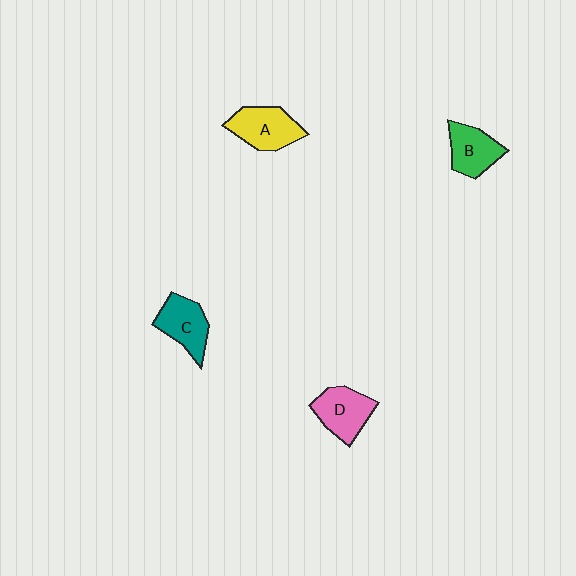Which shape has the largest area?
Shape A (yellow).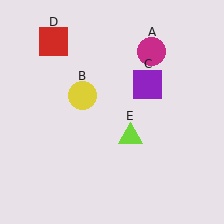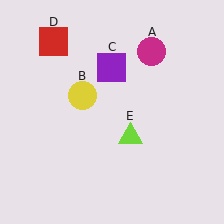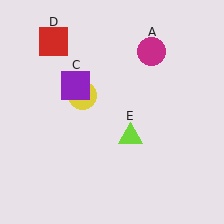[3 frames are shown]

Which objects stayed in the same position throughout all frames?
Magenta circle (object A) and yellow circle (object B) and red square (object D) and lime triangle (object E) remained stationary.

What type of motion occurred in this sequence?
The purple square (object C) rotated counterclockwise around the center of the scene.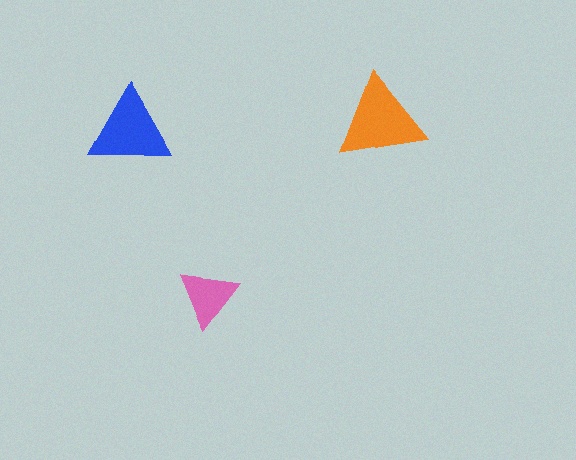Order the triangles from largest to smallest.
the orange one, the blue one, the pink one.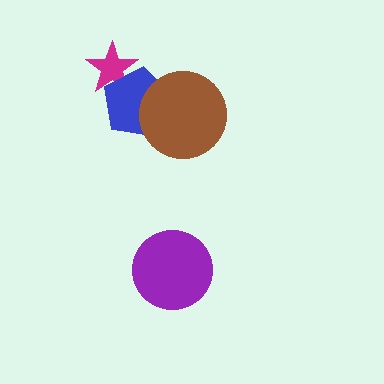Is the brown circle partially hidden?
No, no other shape covers it.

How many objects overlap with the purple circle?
0 objects overlap with the purple circle.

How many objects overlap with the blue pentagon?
2 objects overlap with the blue pentagon.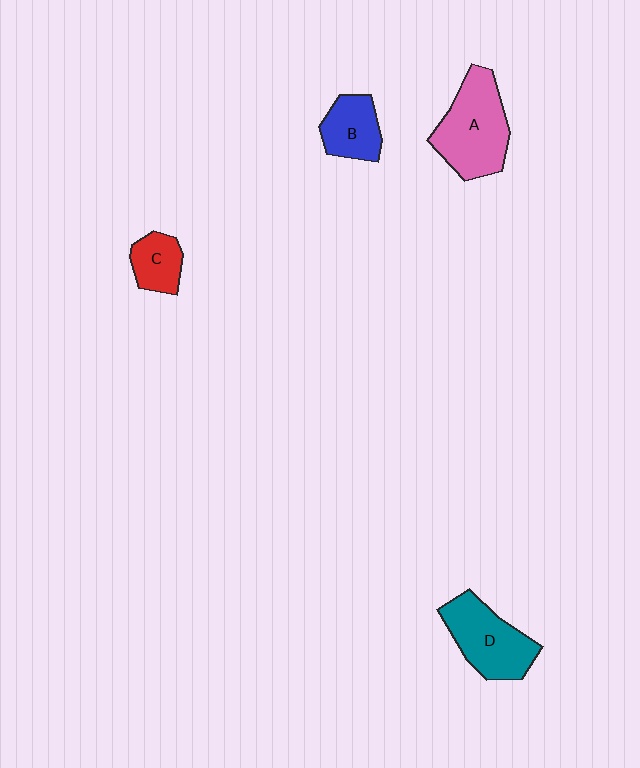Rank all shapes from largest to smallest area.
From largest to smallest: A (pink), D (teal), B (blue), C (red).